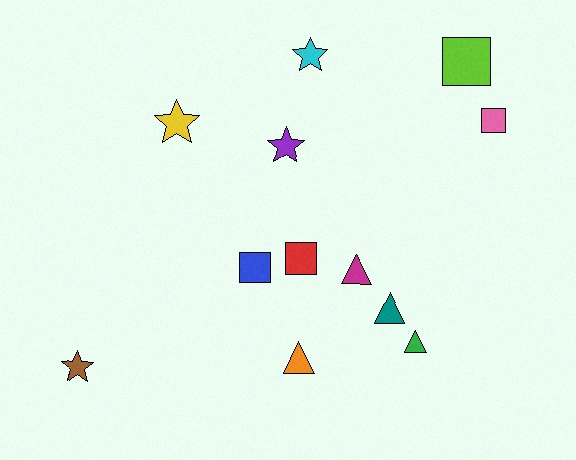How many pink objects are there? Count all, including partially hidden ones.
There is 1 pink object.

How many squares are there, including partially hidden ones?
There are 4 squares.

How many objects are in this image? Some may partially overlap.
There are 12 objects.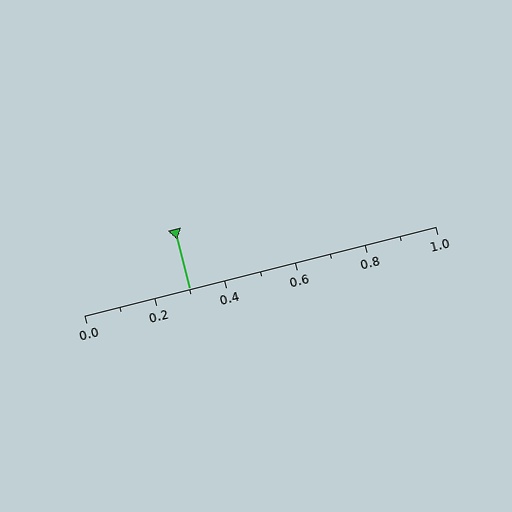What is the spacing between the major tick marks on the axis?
The major ticks are spaced 0.2 apart.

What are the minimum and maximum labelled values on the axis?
The axis runs from 0.0 to 1.0.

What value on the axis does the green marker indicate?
The marker indicates approximately 0.3.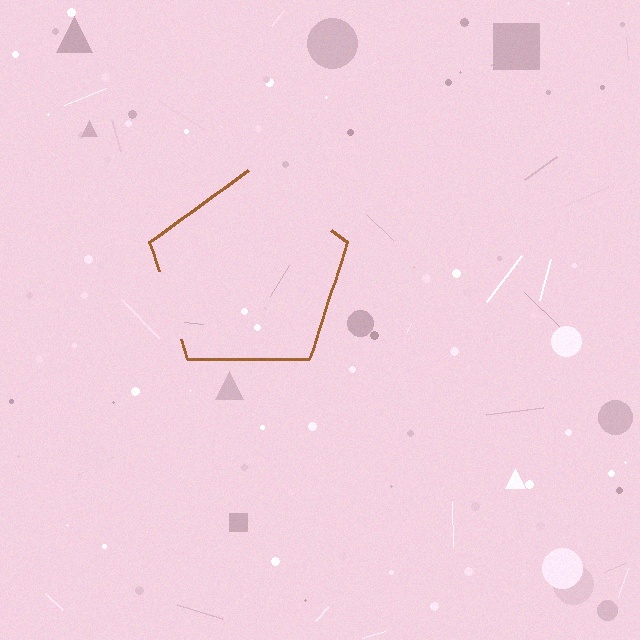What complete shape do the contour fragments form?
The contour fragments form a pentagon.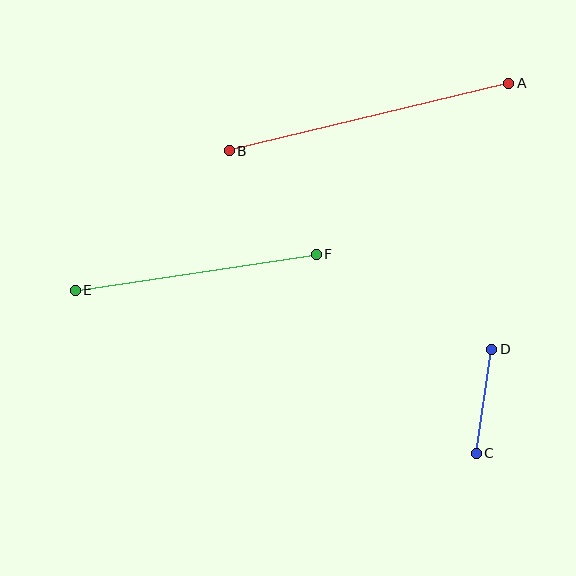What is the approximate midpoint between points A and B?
The midpoint is at approximately (369, 117) pixels.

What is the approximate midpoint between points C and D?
The midpoint is at approximately (484, 401) pixels.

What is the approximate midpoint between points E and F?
The midpoint is at approximately (196, 272) pixels.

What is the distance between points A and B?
The distance is approximately 287 pixels.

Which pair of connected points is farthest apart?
Points A and B are farthest apart.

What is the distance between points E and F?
The distance is approximately 243 pixels.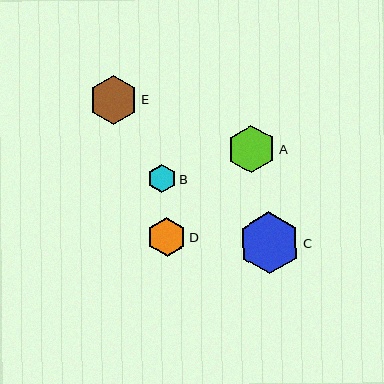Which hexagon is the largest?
Hexagon C is the largest with a size of approximately 62 pixels.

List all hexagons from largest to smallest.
From largest to smallest: C, E, A, D, B.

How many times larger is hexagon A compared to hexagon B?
Hexagon A is approximately 1.7 times the size of hexagon B.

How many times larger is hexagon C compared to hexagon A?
Hexagon C is approximately 1.3 times the size of hexagon A.